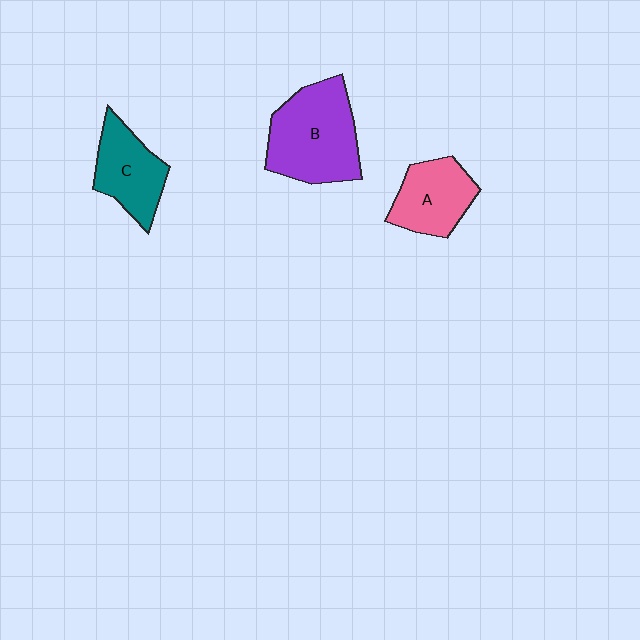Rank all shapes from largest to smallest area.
From largest to smallest: B (purple), C (teal), A (pink).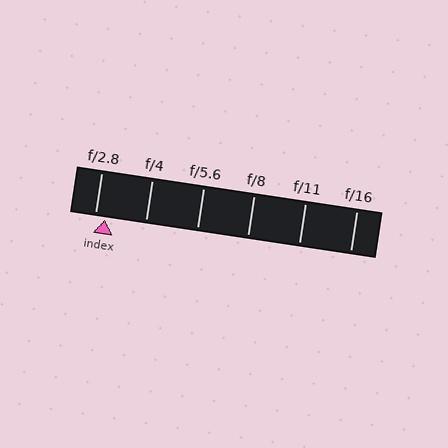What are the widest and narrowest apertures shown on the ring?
The widest aperture shown is f/2.8 and the narrowest is f/16.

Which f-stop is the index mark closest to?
The index mark is closest to f/2.8.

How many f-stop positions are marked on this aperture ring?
There are 6 f-stop positions marked.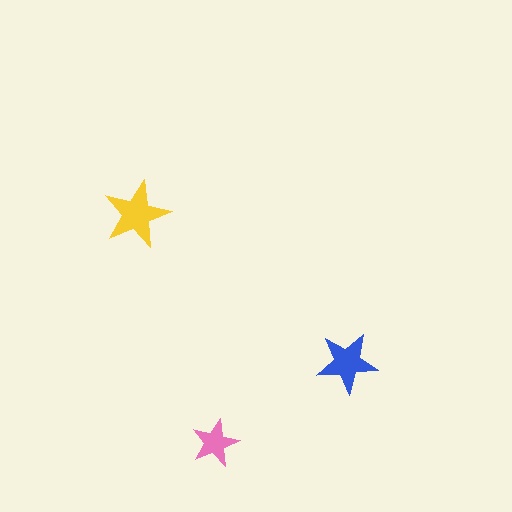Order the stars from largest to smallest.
the yellow one, the blue one, the pink one.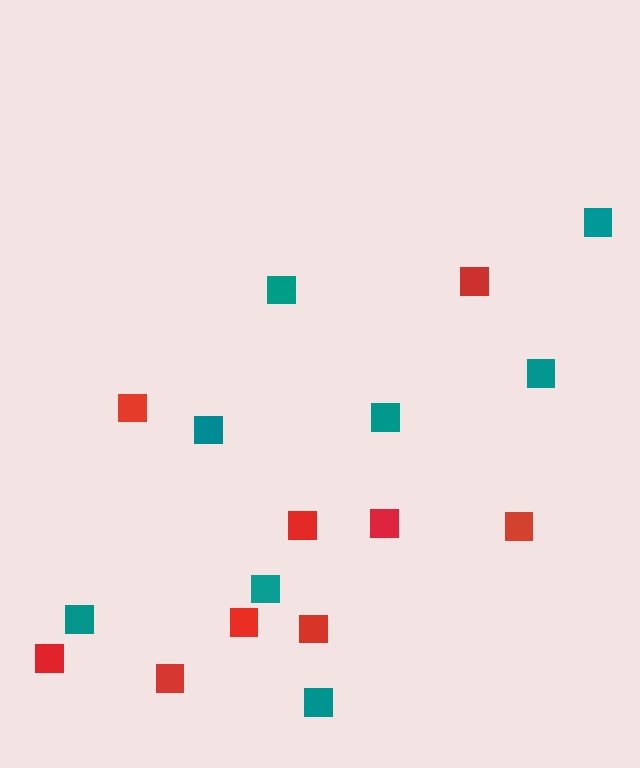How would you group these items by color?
There are 2 groups: one group of red squares (9) and one group of teal squares (8).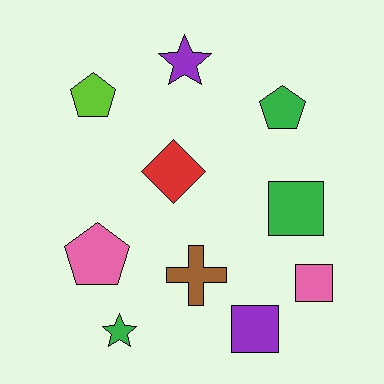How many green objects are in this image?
There are 3 green objects.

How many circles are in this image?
There are no circles.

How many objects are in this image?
There are 10 objects.